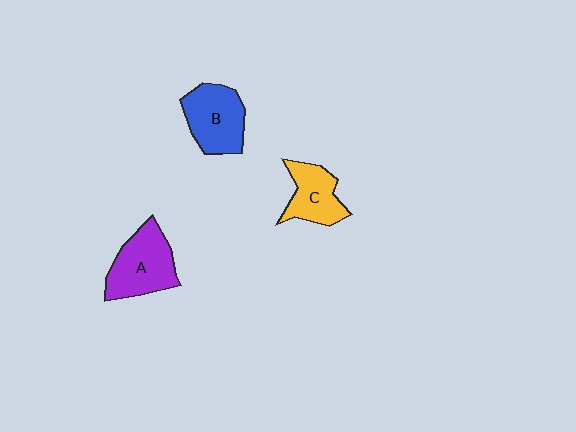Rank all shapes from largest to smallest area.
From largest to smallest: A (purple), B (blue), C (yellow).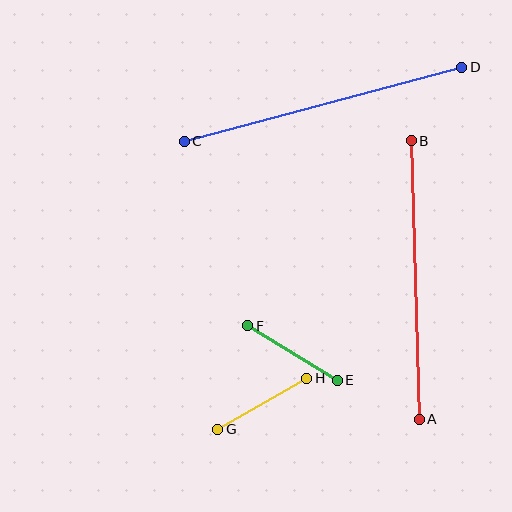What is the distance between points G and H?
The distance is approximately 102 pixels.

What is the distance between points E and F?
The distance is approximately 105 pixels.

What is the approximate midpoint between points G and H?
The midpoint is at approximately (262, 404) pixels.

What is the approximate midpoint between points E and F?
The midpoint is at approximately (293, 353) pixels.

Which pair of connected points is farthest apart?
Points C and D are farthest apart.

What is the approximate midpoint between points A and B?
The midpoint is at approximately (415, 280) pixels.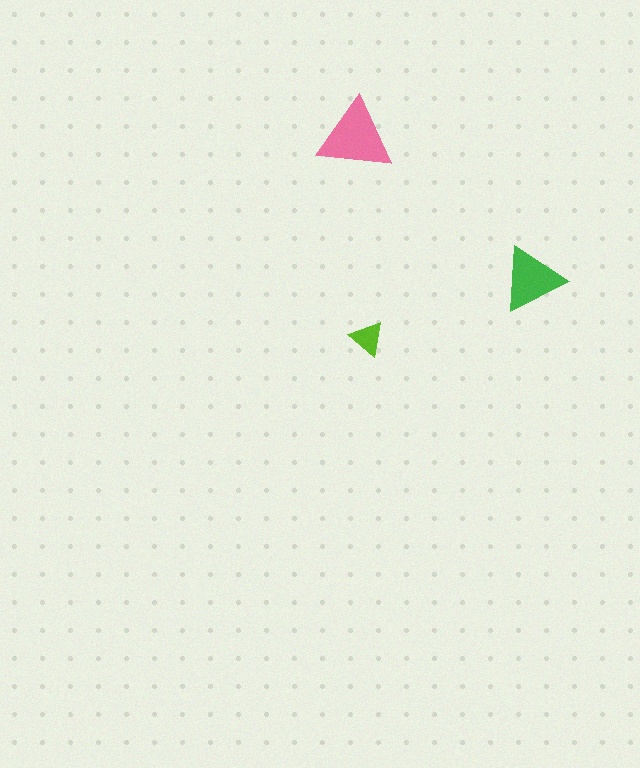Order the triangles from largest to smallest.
the pink one, the green one, the lime one.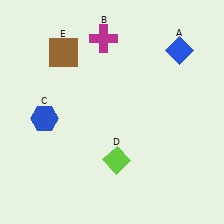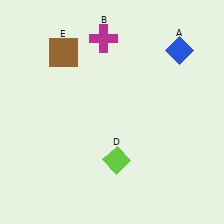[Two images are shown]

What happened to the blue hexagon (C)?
The blue hexagon (C) was removed in Image 2. It was in the bottom-left area of Image 1.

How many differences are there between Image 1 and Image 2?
There is 1 difference between the two images.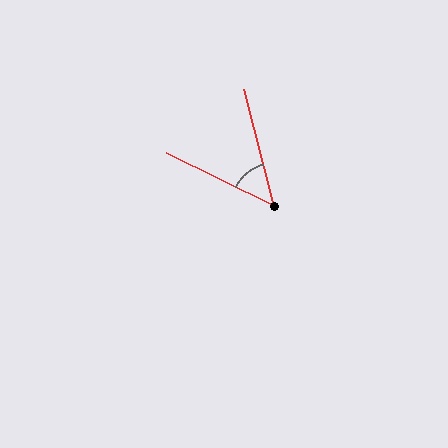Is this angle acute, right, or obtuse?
It is acute.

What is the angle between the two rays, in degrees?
Approximately 49 degrees.